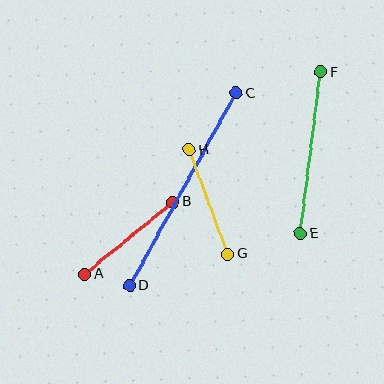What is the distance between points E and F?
The distance is approximately 163 pixels.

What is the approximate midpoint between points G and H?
The midpoint is at approximately (209, 202) pixels.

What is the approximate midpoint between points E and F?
The midpoint is at approximately (311, 153) pixels.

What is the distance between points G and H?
The distance is approximately 111 pixels.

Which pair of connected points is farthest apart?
Points C and D are farthest apart.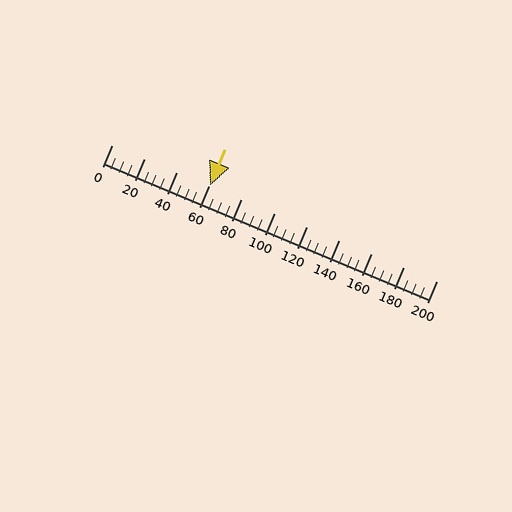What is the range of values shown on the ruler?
The ruler shows values from 0 to 200.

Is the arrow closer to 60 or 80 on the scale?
The arrow is closer to 60.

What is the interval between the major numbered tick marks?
The major tick marks are spaced 20 units apart.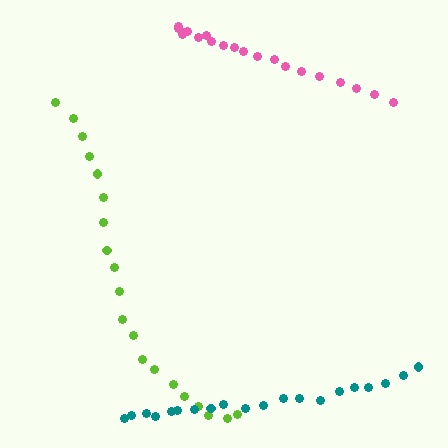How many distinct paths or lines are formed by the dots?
There are 3 distinct paths.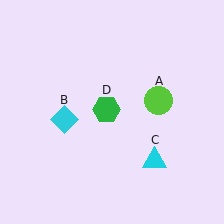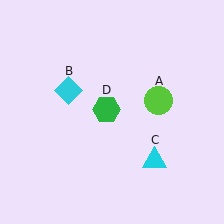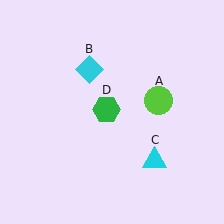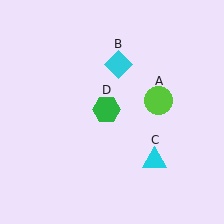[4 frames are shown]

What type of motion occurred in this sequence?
The cyan diamond (object B) rotated clockwise around the center of the scene.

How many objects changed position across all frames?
1 object changed position: cyan diamond (object B).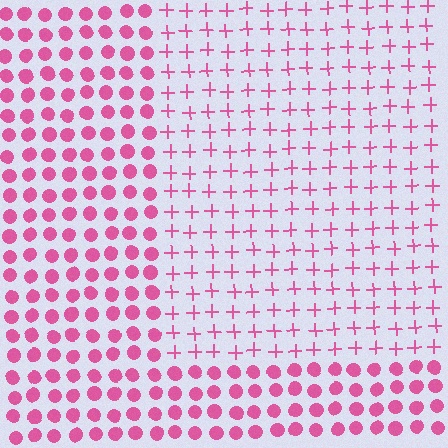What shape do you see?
I see a rectangle.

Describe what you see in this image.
The image is filled with small pink elements arranged in a uniform grid. A rectangle-shaped region contains plus signs, while the surrounding area contains circles. The boundary is defined purely by the change in element shape.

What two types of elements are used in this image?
The image uses plus signs inside the rectangle region and circles outside it.